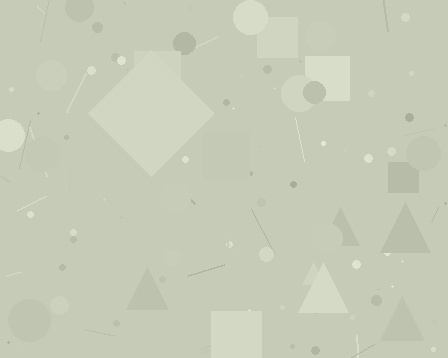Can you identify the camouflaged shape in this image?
The camouflaged shape is a diamond.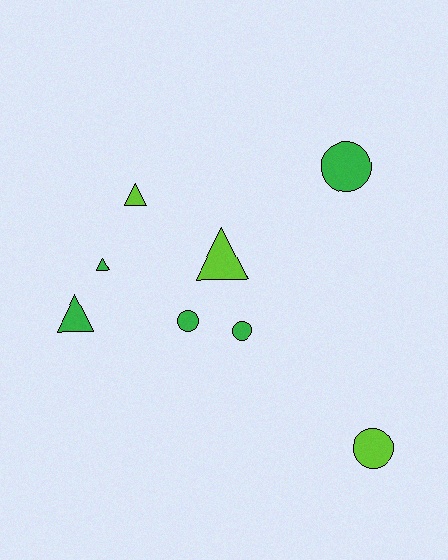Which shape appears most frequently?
Circle, with 4 objects.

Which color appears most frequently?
Green, with 5 objects.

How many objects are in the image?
There are 8 objects.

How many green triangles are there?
There are 2 green triangles.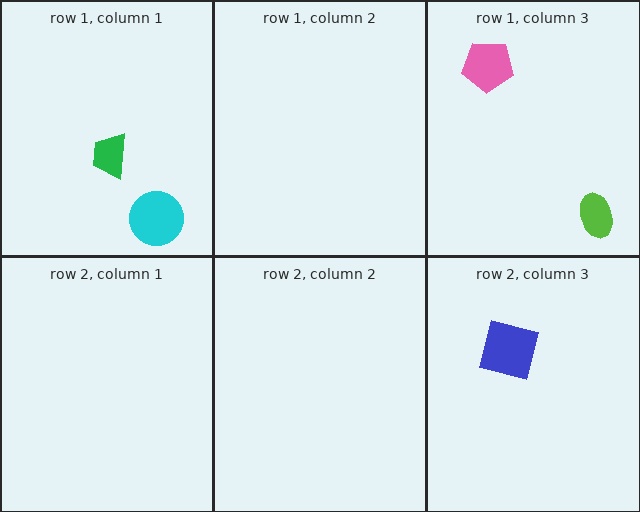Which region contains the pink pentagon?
The row 1, column 3 region.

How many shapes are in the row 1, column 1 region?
2.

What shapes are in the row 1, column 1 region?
The green trapezoid, the cyan circle.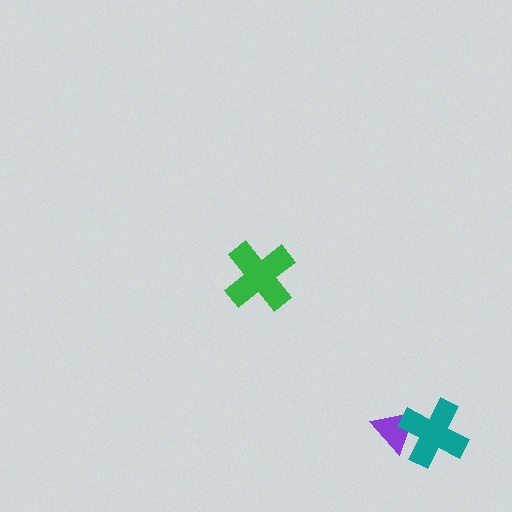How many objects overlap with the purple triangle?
1 object overlaps with the purple triangle.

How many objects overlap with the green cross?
0 objects overlap with the green cross.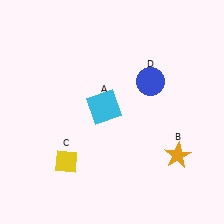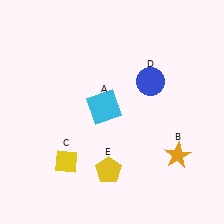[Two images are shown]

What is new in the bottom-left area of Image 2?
A yellow pentagon (E) was added in the bottom-left area of Image 2.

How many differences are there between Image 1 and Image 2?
There is 1 difference between the two images.